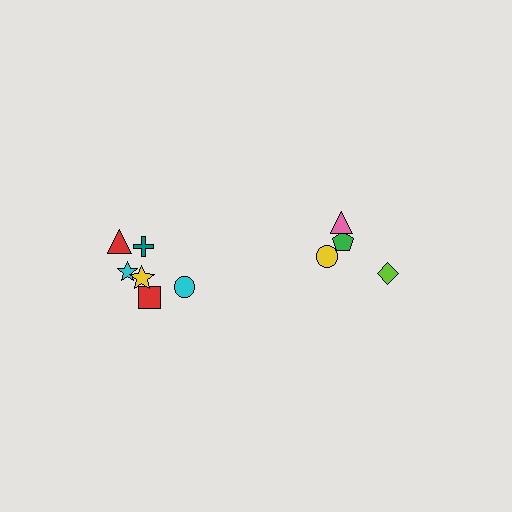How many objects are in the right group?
There are 4 objects.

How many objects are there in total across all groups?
There are 10 objects.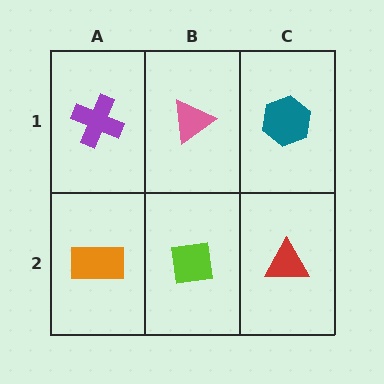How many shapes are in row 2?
3 shapes.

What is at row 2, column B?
A lime square.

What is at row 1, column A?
A purple cross.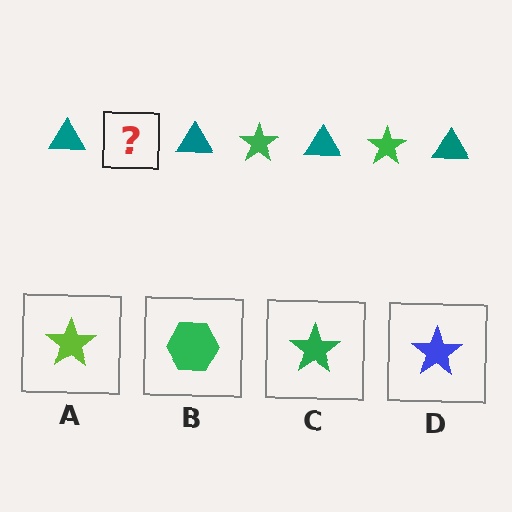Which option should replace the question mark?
Option C.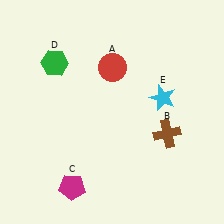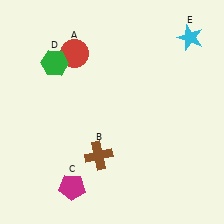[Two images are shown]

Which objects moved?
The objects that moved are: the red circle (A), the brown cross (B), the cyan star (E).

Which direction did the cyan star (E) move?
The cyan star (E) moved up.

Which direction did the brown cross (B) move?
The brown cross (B) moved left.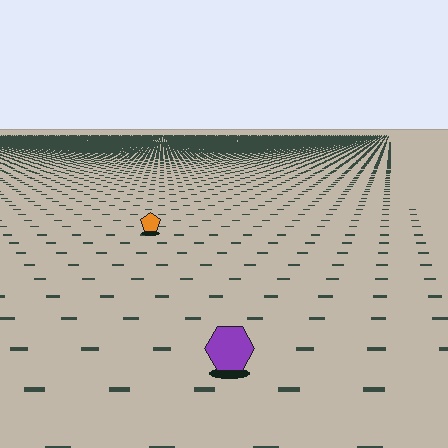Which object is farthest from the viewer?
The orange pentagon is farthest from the viewer. It appears smaller and the ground texture around it is denser.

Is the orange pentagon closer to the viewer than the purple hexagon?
No. The purple hexagon is closer — you can tell from the texture gradient: the ground texture is coarser near it.